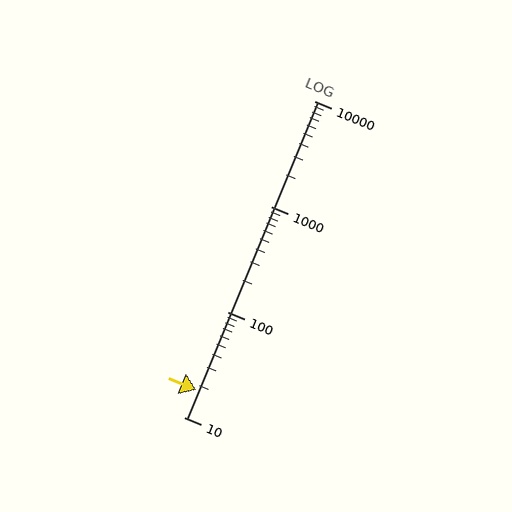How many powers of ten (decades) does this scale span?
The scale spans 3 decades, from 10 to 10000.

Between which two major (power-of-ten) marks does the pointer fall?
The pointer is between 10 and 100.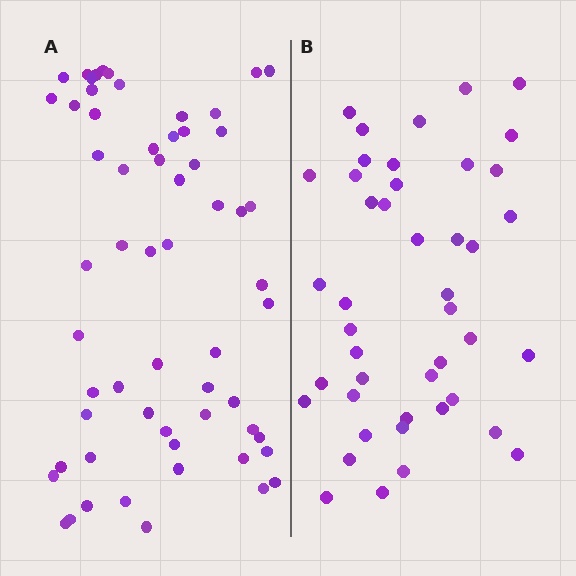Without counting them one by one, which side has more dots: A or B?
Region A (the left region) has more dots.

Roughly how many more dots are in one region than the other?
Region A has approximately 15 more dots than region B.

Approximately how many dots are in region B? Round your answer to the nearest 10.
About 40 dots. (The exact count is 44, which rounds to 40.)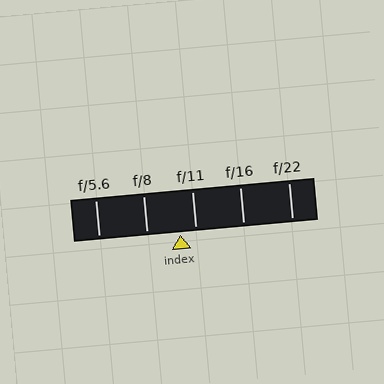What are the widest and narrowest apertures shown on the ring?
The widest aperture shown is f/5.6 and the narrowest is f/22.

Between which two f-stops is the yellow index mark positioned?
The index mark is between f/8 and f/11.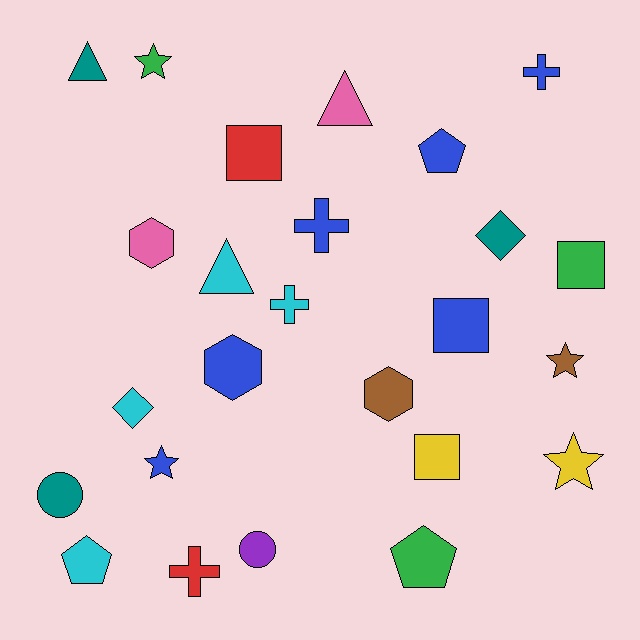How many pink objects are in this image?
There are 2 pink objects.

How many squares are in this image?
There are 4 squares.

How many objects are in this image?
There are 25 objects.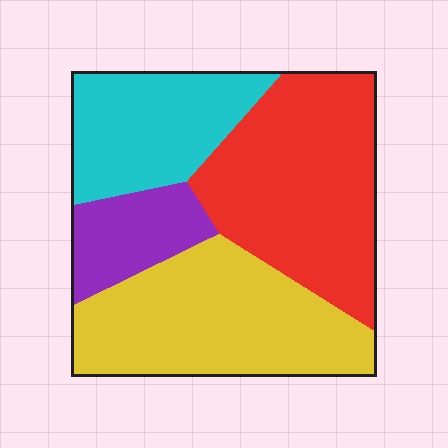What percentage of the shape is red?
Red takes up about one third (1/3) of the shape.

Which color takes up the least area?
Purple, at roughly 10%.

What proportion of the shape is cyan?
Cyan covers 21% of the shape.